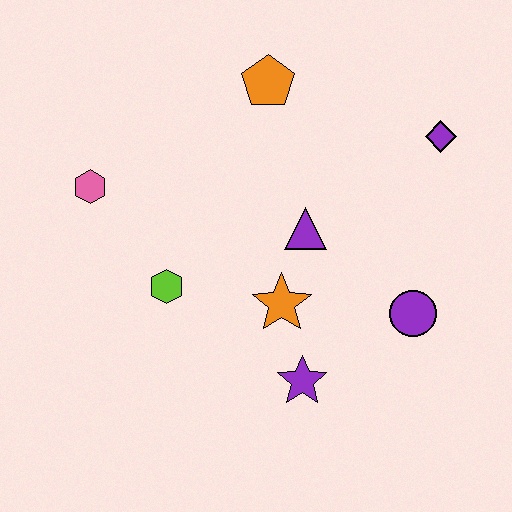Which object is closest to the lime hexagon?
The orange star is closest to the lime hexagon.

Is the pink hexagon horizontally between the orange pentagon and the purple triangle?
No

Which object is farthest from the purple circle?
The pink hexagon is farthest from the purple circle.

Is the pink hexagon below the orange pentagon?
Yes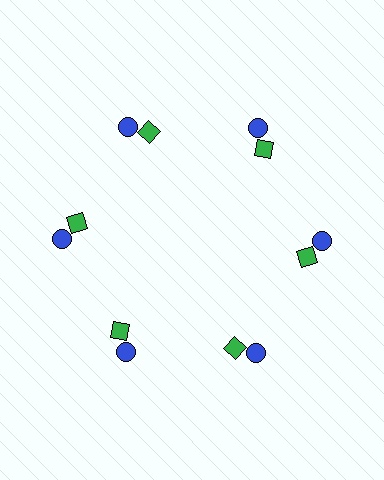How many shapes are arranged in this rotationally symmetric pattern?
There are 12 shapes, arranged in 6 groups of 2.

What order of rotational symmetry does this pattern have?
This pattern has 6-fold rotational symmetry.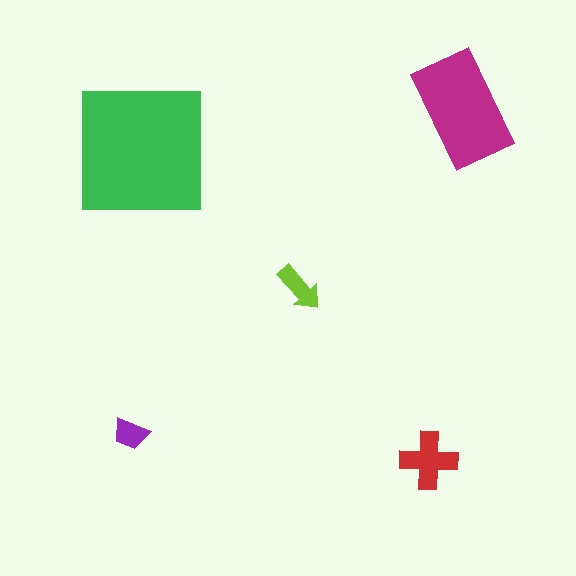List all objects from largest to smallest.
The green square, the magenta rectangle, the red cross, the lime arrow, the purple trapezoid.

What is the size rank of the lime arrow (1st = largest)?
4th.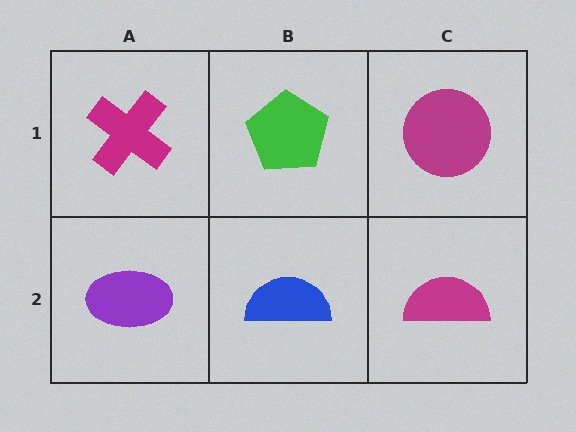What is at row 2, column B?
A blue semicircle.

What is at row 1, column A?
A magenta cross.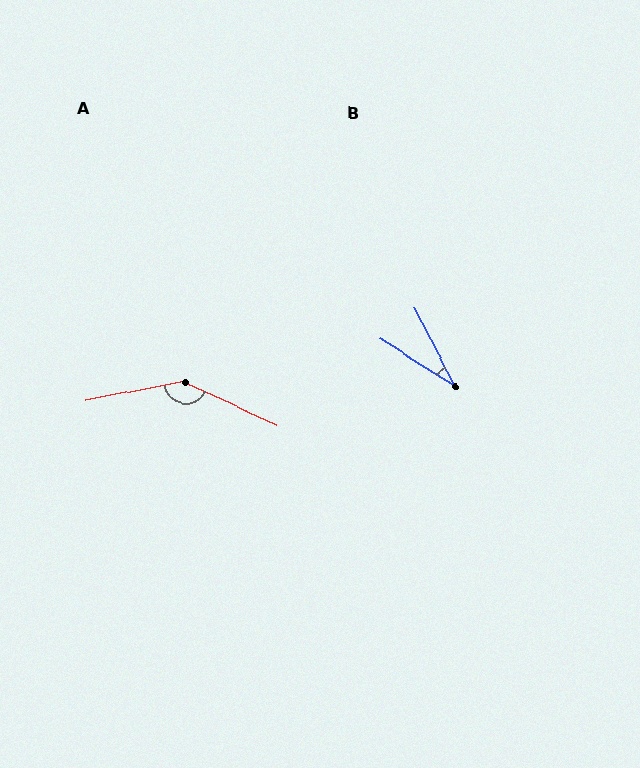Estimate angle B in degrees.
Approximately 31 degrees.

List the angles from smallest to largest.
B (31°), A (144°).